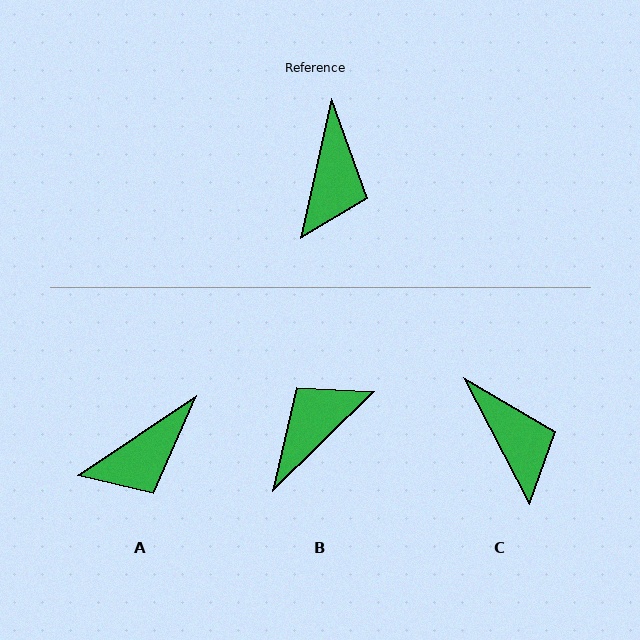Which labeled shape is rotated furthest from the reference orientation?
B, about 147 degrees away.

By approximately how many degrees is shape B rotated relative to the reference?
Approximately 147 degrees counter-clockwise.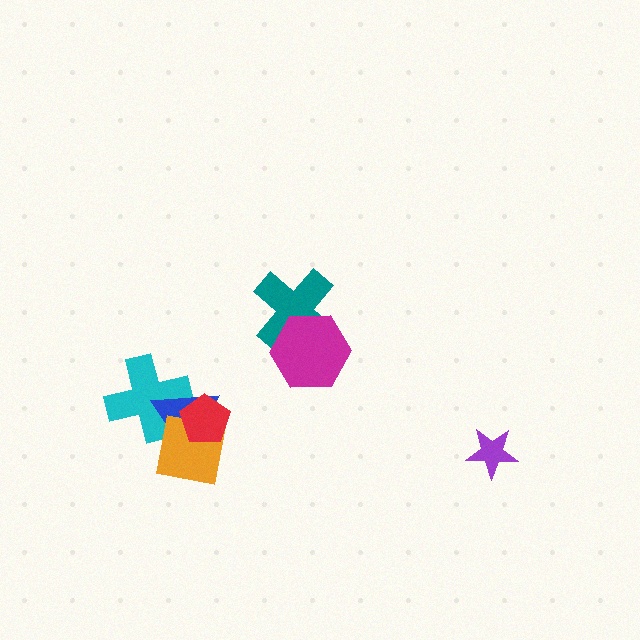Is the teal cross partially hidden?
Yes, it is partially covered by another shape.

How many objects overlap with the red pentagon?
3 objects overlap with the red pentagon.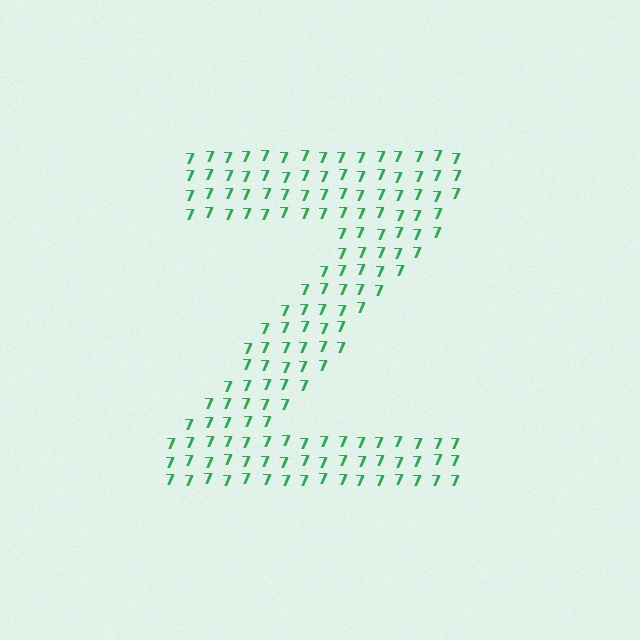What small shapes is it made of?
It is made of small digit 7's.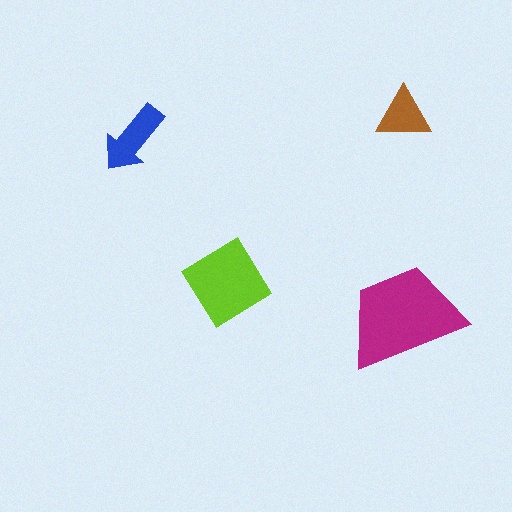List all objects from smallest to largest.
The brown triangle, the blue arrow, the lime diamond, the magenta trapezoid.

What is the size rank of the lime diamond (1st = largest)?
2nd.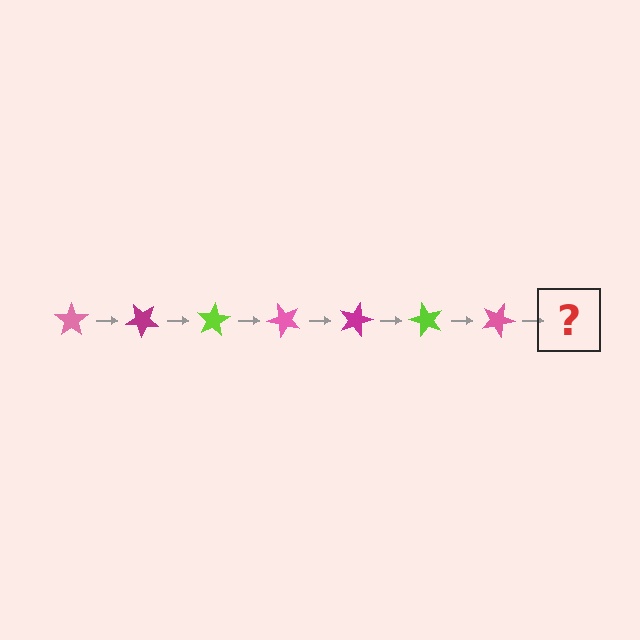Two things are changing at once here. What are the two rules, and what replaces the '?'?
The two rules are that it rotates 40 degrees each step and the color cycles through pink, magenta, and lime. The '?' should be a magenta star, rotated 280 degrees from the start.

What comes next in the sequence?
The next element should be a magenta star, rotated 280 degrees from the start.